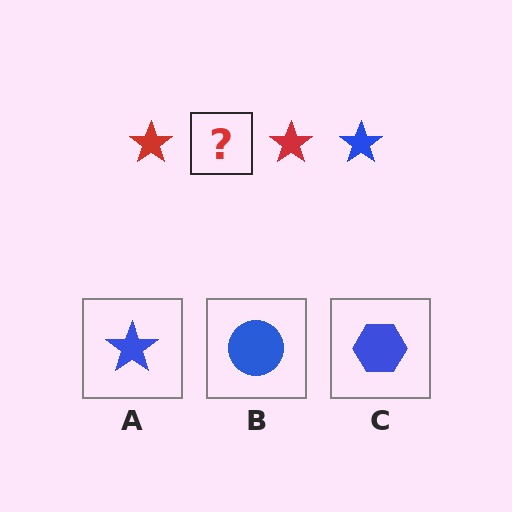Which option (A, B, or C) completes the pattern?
A.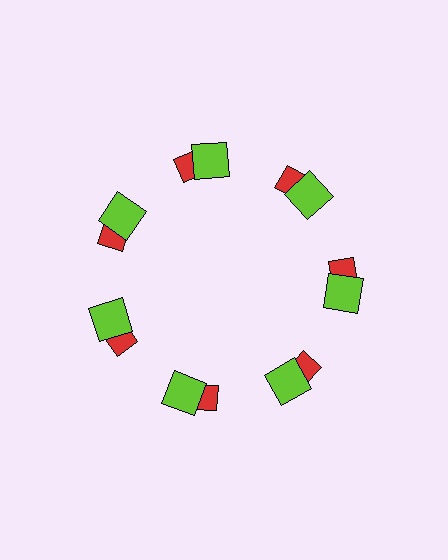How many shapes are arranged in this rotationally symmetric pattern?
There are 14 shapes, arranged in 7 groups of 2.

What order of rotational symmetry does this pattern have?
This pattern has 7-fold rotational symmetry.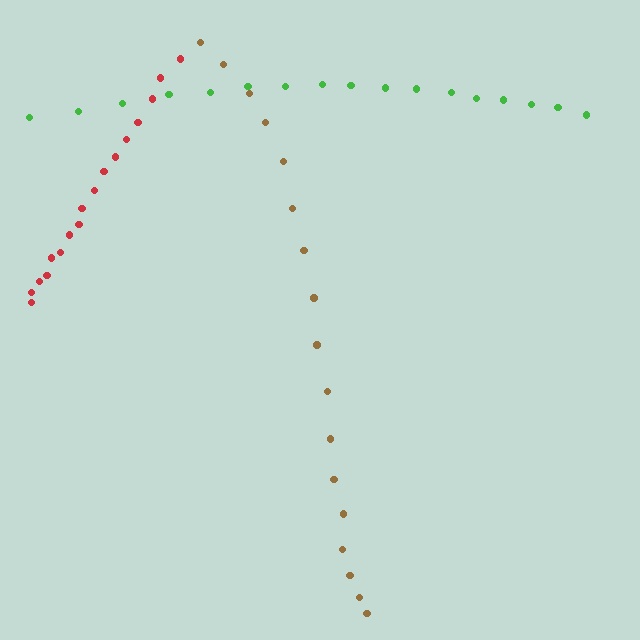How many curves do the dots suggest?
There are 3 distinct paths.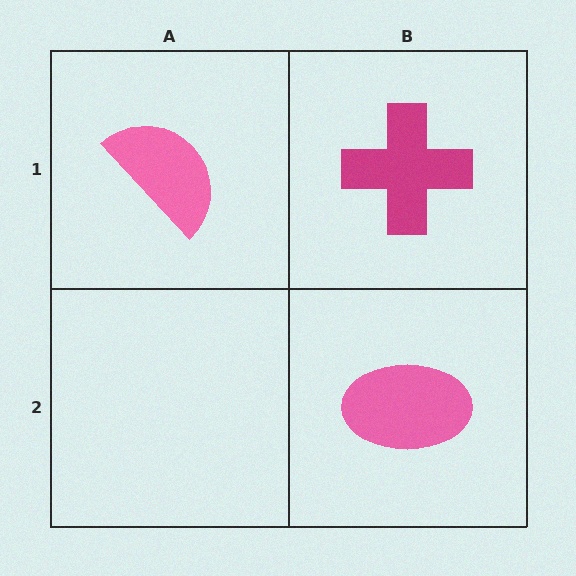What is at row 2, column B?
A pink ellipse.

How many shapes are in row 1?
2 shapes.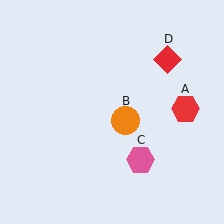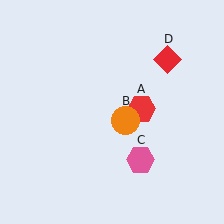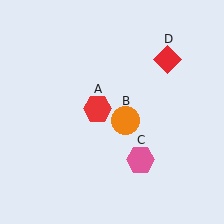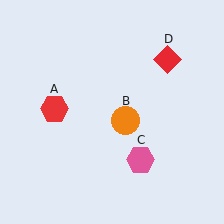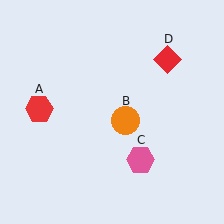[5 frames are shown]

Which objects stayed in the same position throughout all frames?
Orange circle (object B) and pink hexagon (object C) and red diamond (object D) remained stationary.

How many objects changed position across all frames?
1 object changed position: red hexagon (object A).